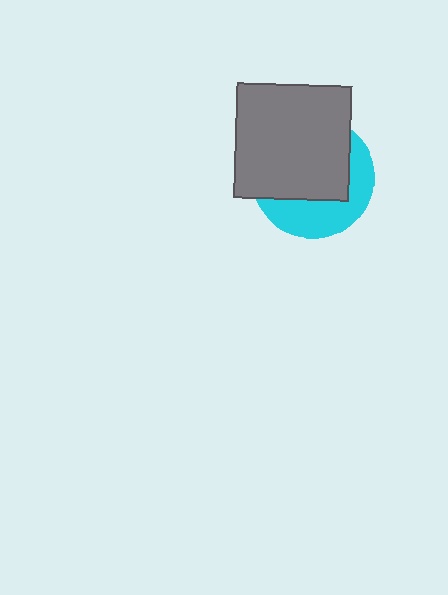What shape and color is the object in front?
The object in front is a gray square.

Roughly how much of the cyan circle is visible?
A small part of it is visible (roughly 39%).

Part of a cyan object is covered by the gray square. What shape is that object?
It is a circle.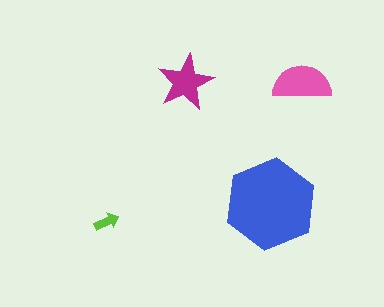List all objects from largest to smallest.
The blue hexagon, the pink semicircle, the magenta star, the lime arrow.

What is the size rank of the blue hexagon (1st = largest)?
1st.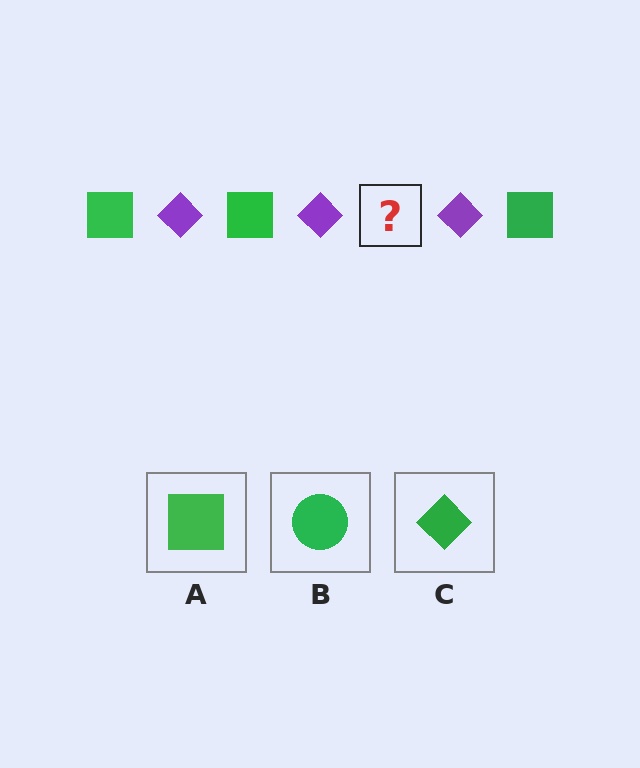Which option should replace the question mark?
Option A.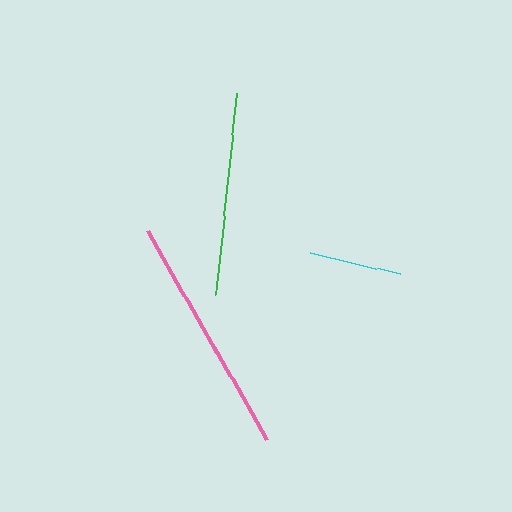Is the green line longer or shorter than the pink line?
The pink line is longer than the green line.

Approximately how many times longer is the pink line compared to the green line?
The pink line is approximately 1.2 times the length of the green line.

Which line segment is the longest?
The pink line is the longest at approximately 240 pixels.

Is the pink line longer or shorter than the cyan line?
The pink line is longer than the cyan line.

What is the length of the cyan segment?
The cyan segment is approximately 93 pixels long.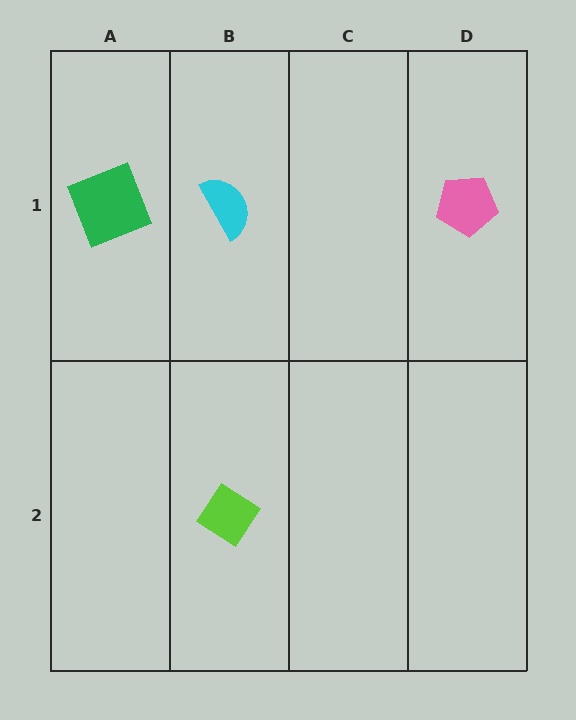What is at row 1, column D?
A pink pentagon.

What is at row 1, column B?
A cyan semicircle.